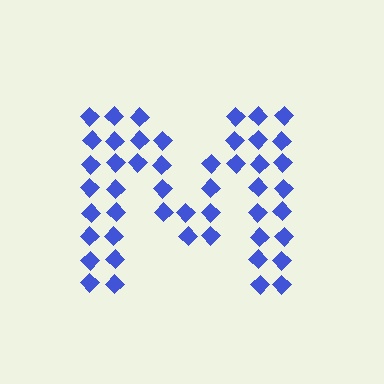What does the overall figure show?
The overall figure shows the letter M.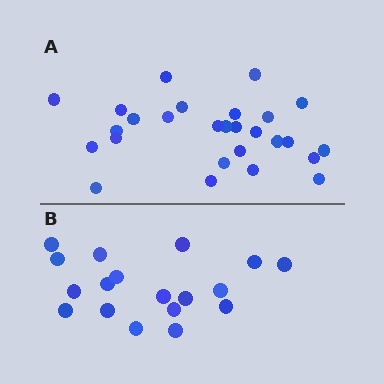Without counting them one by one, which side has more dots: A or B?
Region A (the top region) has more dots.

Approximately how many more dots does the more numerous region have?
Region A has roughly 8 or so more dots than region B.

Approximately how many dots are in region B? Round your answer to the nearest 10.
About 20 dots. (The exact count is 18, which rounds to 20.)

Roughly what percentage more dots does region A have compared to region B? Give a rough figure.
About 50% more.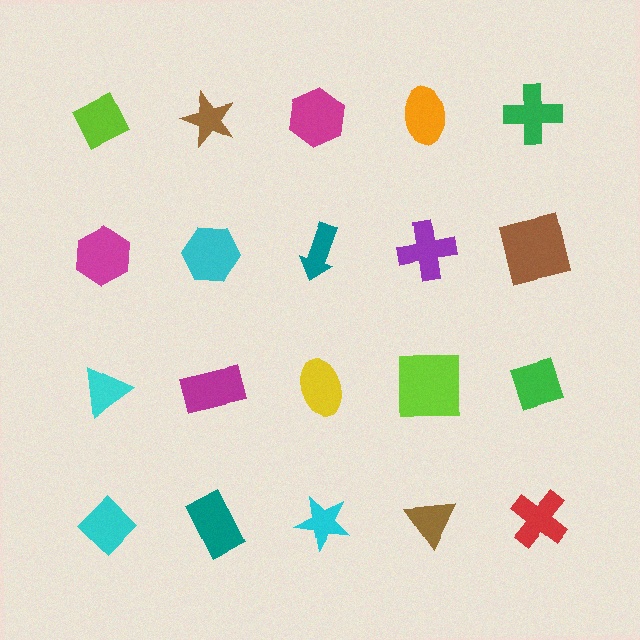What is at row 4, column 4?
A brown triangle.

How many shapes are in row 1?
5 shapes.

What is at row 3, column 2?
A magenta rectangle.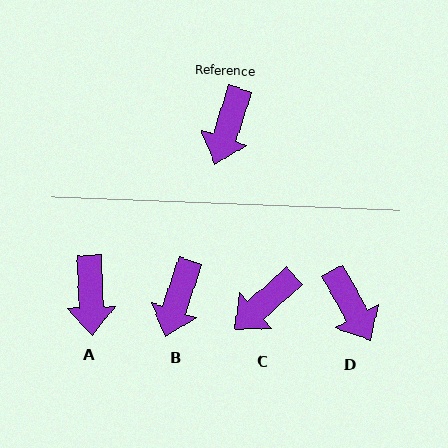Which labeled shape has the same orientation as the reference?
B.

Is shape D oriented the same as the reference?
No, it is off by about 47 degrees.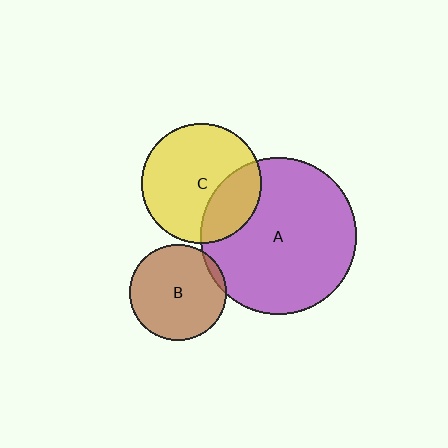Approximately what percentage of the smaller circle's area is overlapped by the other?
Approximately 5%.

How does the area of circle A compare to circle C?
Approximately 1.7 times.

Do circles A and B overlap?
Yes.